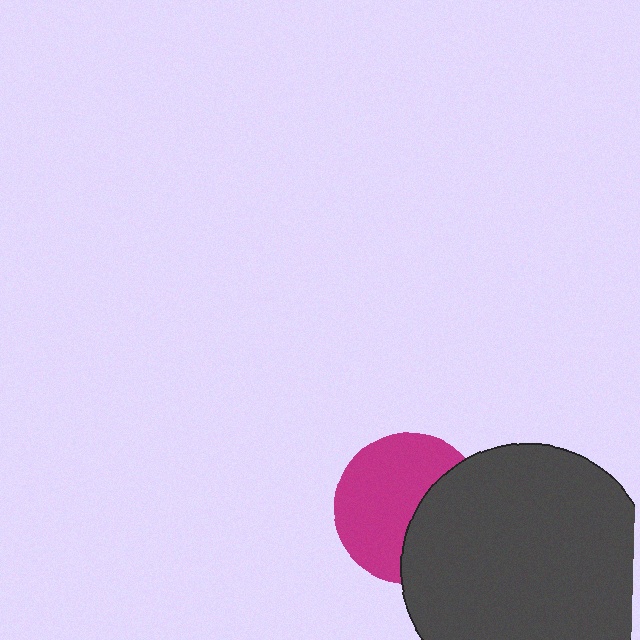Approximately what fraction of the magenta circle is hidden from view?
Roughly 39% of the magenta circle is hidden behind the dark gray circle.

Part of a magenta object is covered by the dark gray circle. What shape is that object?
It is a circle.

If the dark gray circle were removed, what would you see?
You would see the complete magenta circle.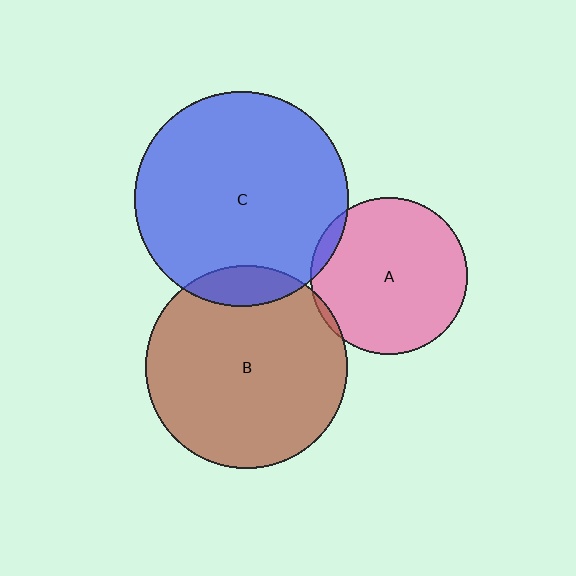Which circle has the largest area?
Circle C (blue).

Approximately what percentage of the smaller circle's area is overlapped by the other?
Approximately 5%.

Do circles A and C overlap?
Yes.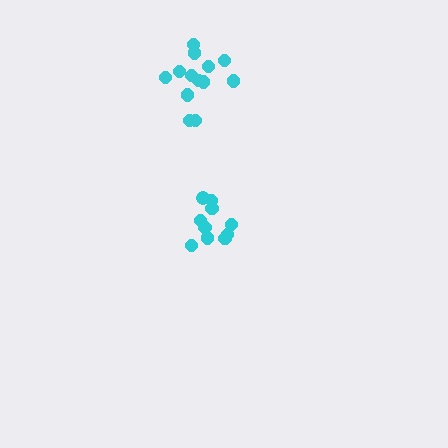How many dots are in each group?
Group 1: 13 dots, Group 2: 10 dots (23 total).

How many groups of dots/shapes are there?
There are 2 groups.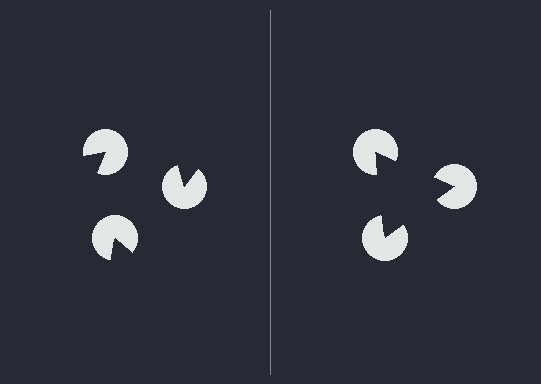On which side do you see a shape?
An illusory triangle appears on the right side. On the left side the wedge cuts are rotated, so no coherent shape forms.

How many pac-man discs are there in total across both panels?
6 — 3 on each side.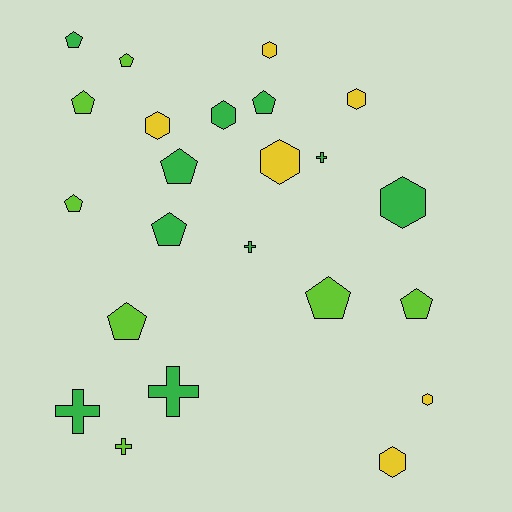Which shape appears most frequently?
Pentagon, with 10 objects.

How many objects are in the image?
There are 23 objects.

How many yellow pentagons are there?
There are no yellow pentagons.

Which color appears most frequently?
Green, with 10 objects.